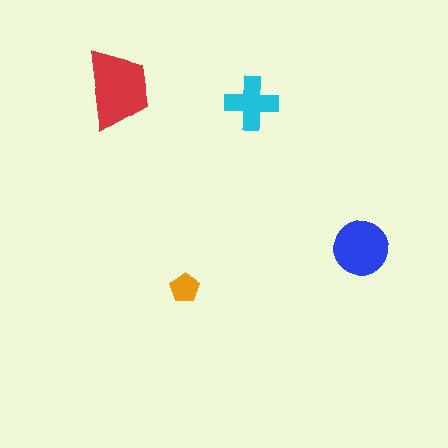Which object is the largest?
The red trapezoid.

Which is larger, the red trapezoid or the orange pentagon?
The red trapezoid.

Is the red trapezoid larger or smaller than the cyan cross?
Larger.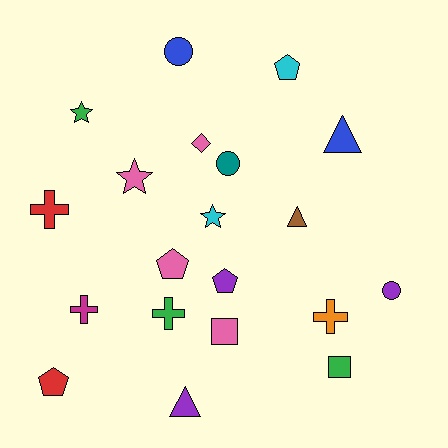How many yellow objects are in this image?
There are no yellow objects.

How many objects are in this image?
There are 20 objects.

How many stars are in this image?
There are 3 stars.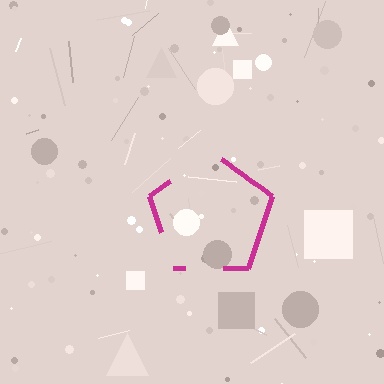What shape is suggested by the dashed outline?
The dashed outline suggests a pentagon.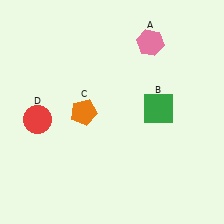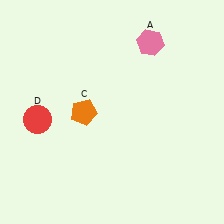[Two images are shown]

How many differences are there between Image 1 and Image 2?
There is 1 difference between the two images.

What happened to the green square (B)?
The green square (B) was removed in Image 2. It was in the top-right area of Image 1.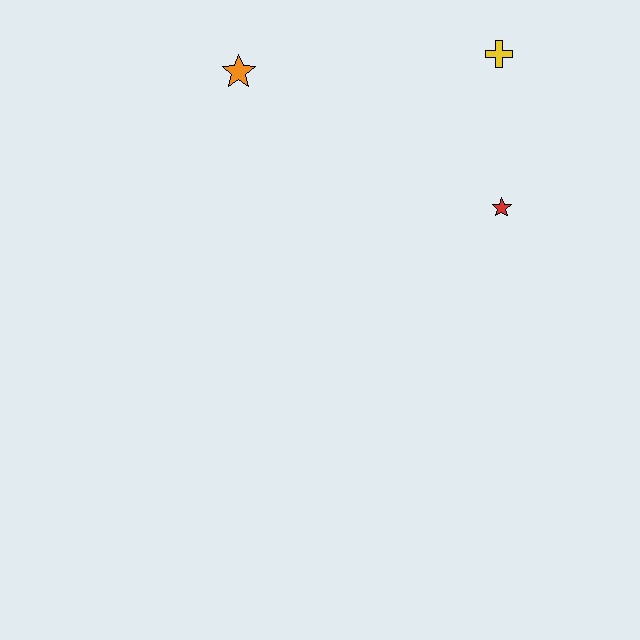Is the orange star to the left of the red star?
Yes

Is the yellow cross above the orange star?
Yes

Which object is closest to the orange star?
The yellow cross is closest to the orange star.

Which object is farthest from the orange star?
The red star is farthest from the orange star.